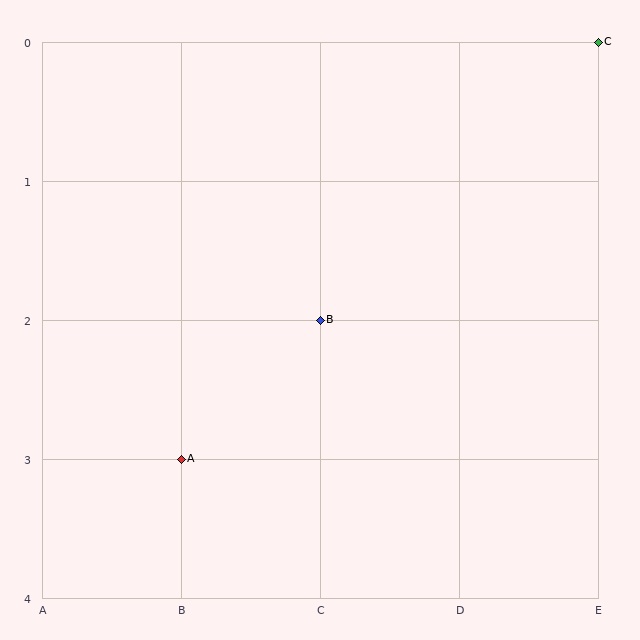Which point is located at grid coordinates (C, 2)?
Point B is at (C, 2).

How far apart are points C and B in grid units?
Points C and B are 2 columns and 2 rows apart (about 2.8 grid units diagonally).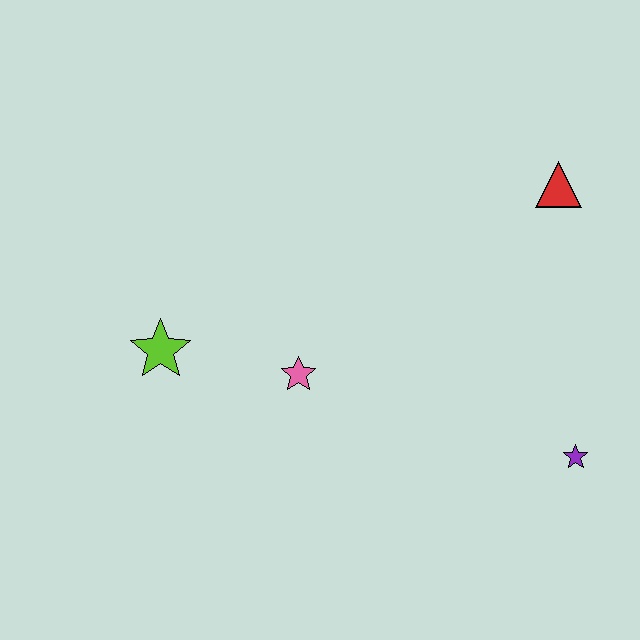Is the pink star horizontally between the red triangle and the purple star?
No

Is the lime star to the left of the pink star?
Yes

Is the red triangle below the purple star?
No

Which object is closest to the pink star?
The lime star is closest to the pink star.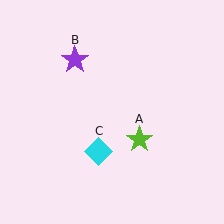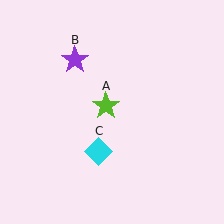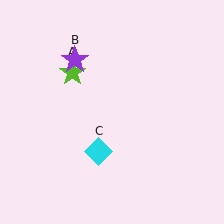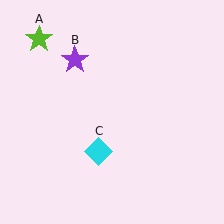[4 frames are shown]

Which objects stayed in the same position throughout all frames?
Purple star (object B) and cyan diamond (object C) remained stationary.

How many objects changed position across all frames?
1 object changed position: lime star (object A).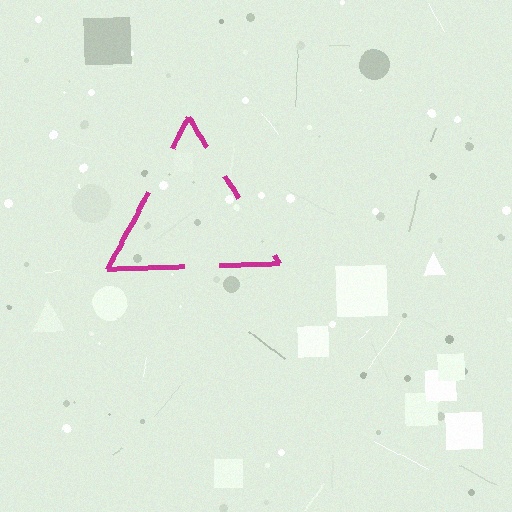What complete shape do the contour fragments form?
The contour fragments form a triangle.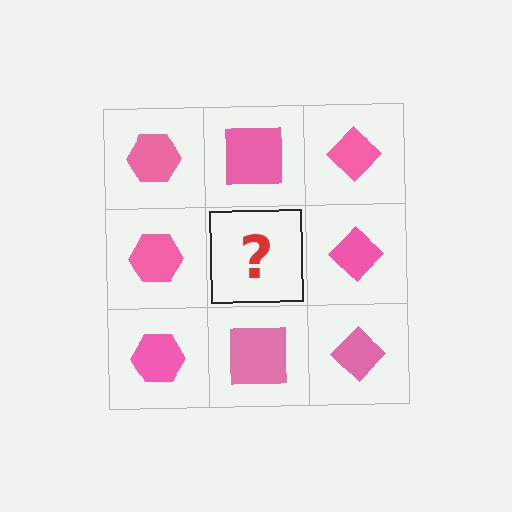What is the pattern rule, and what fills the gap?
The rule is that each column has a consistent shape. The gap should be filled with a pink square.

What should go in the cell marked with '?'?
The missing cell should contain a pink square.